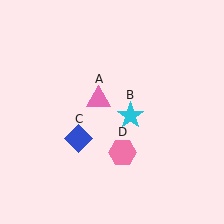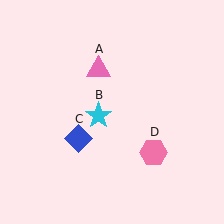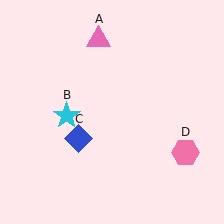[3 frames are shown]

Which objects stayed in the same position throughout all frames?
Blue diamond (object C) remained stationary.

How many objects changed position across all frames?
3 objects changed position: pink triangle (object A), cyan star (object B), pink hexagon (object D).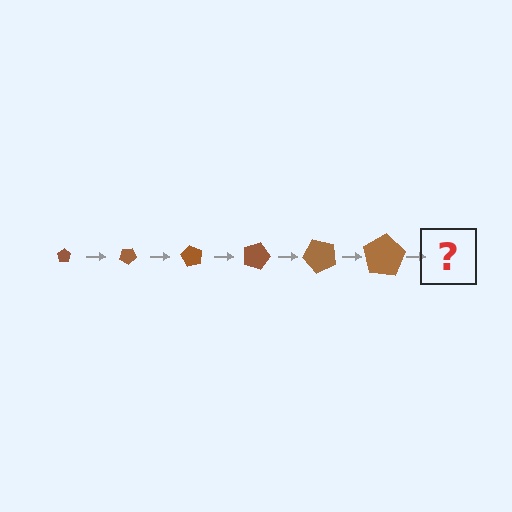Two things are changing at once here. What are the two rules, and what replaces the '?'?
The two rules are that the pentagon grows larger each step and it rotates 30 degrees each step. The '?' should be a pentagon, larger than the previous one and rotated 180 degrees from the start.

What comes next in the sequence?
The next element should be a pentagon, larger than the previous one and rotated 180 degrees from the start.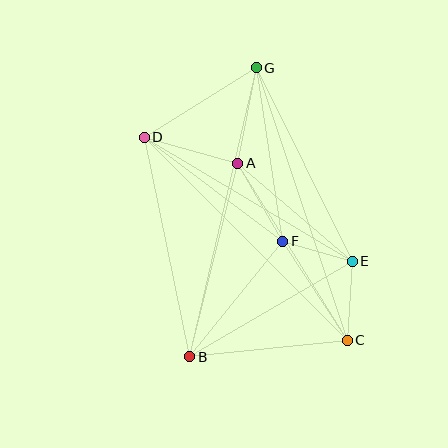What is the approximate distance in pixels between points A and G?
The distance between A and G is approximately 98 pixels.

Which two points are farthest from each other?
Points B and G are farthest from each other.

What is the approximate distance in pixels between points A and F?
The distance between A and F is approximately 90 pixels.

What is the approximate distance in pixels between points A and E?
The distance between A and E is approximately 151 pixels.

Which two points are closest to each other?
Points E and F are closest to each other.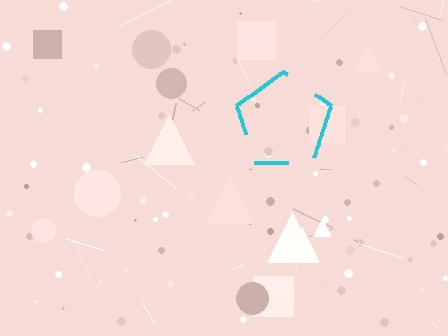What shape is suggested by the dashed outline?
The dashed outline suggests a pentagon.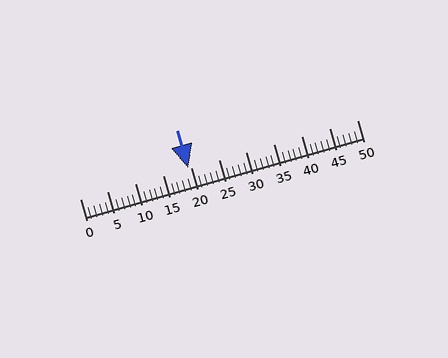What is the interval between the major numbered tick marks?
The major tick marks are spaced 5 units apart.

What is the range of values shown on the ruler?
The ruler shows values from 0 to 50.